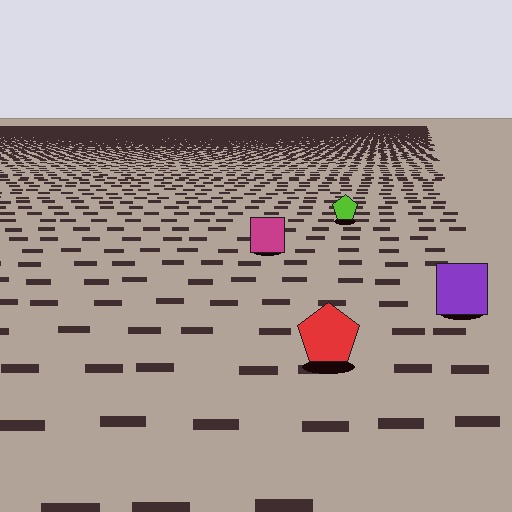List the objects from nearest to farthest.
From nearest to farthest: the red pentagon, the purple square, the magenta square, the lime pentagon.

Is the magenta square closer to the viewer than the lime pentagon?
Yes. The magenta square is closer — you can tell from the texture gradient: the ground texture is coarser near it.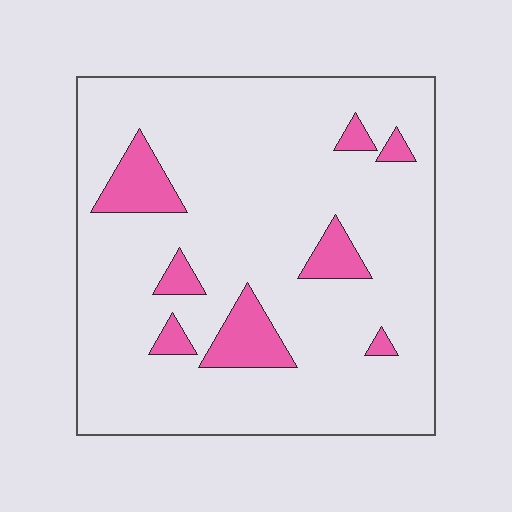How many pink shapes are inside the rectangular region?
8.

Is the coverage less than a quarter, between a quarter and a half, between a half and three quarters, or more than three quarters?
Less than a quarter.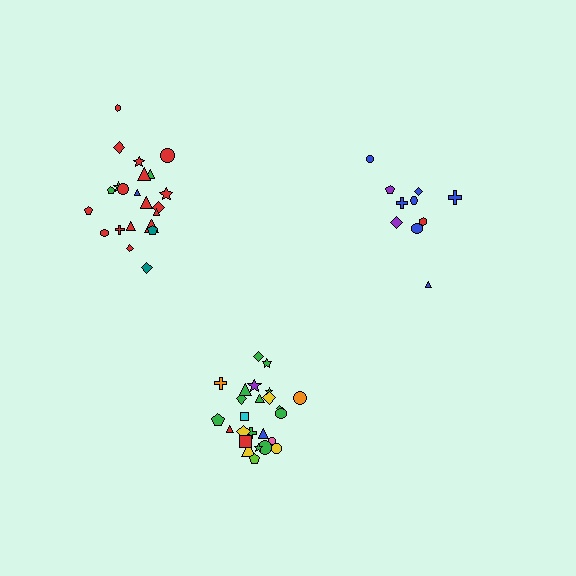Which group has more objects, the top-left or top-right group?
The top-left group.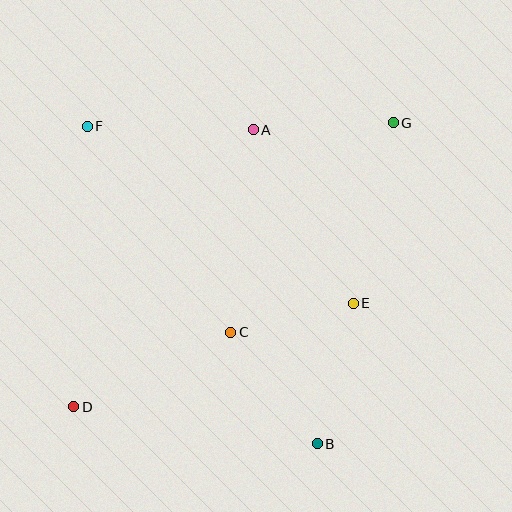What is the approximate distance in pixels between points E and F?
The distance between E and F is approximately 319 pixels.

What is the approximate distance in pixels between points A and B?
The distance between A and B is approximately 320 pixels.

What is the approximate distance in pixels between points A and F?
The distance between A and F is approximately 166 pixels.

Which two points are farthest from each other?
Points D and G are farthest from each other.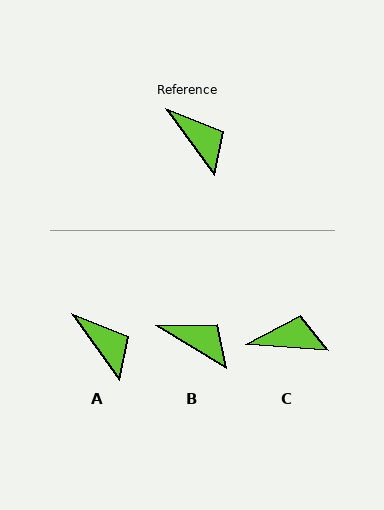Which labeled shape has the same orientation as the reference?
A.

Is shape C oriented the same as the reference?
No, it is off by about 50 degrees.